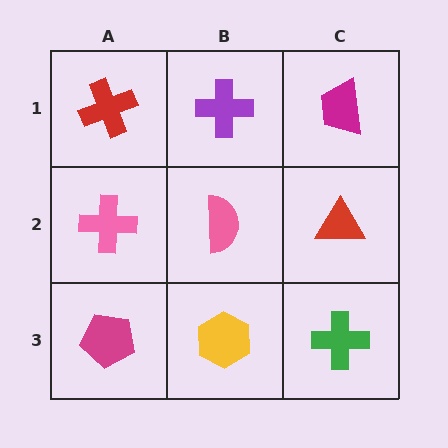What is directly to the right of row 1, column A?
A purple cross.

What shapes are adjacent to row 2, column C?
A magenta trapezoid (row 1, column C), a green cross (row 3, column C), a pink semicircle (row 2, column B).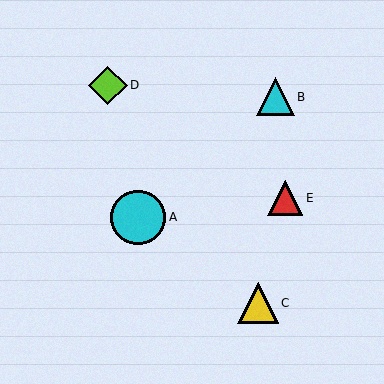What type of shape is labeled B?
Shape B is a cyan triangle.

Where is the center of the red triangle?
The center of the red triangle is at (285, 198).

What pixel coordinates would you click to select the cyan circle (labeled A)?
Click at (138, 217) to select the cyan circle A.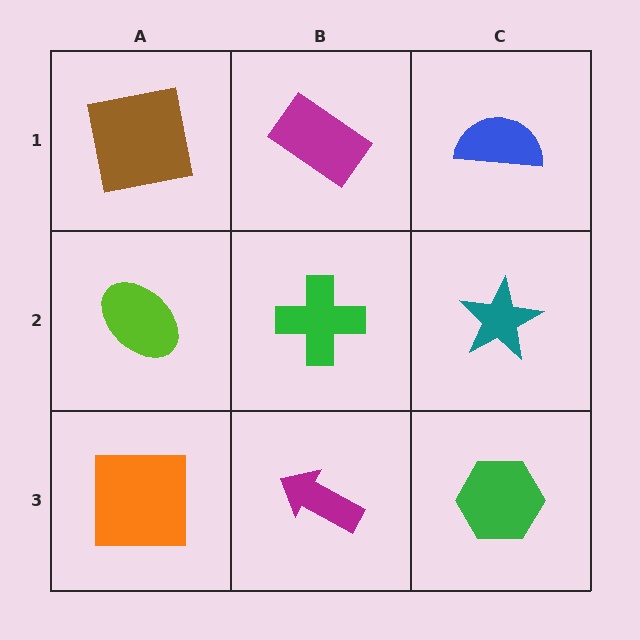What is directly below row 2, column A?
An orange square.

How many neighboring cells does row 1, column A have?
2.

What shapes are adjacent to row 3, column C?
A teal star (row 2, column C), a magenta arrow (row 3, column B).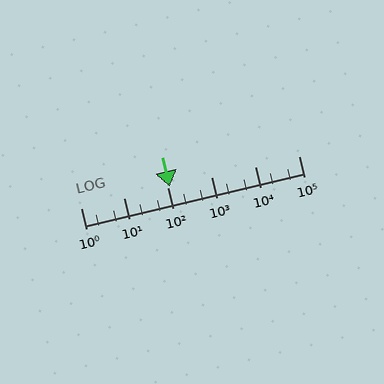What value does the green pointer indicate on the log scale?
The pointer indicates approximately 110.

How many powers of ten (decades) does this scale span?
The scale spans 5 decades, from 1 to 100000.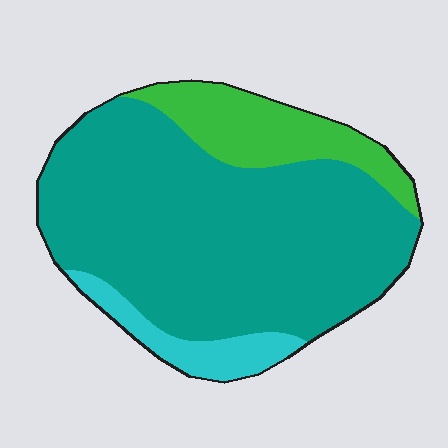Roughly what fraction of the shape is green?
Green takes up about one sixth (1/6) of the shape.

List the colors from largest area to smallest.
From largest to smallest: teal, green, cyan.